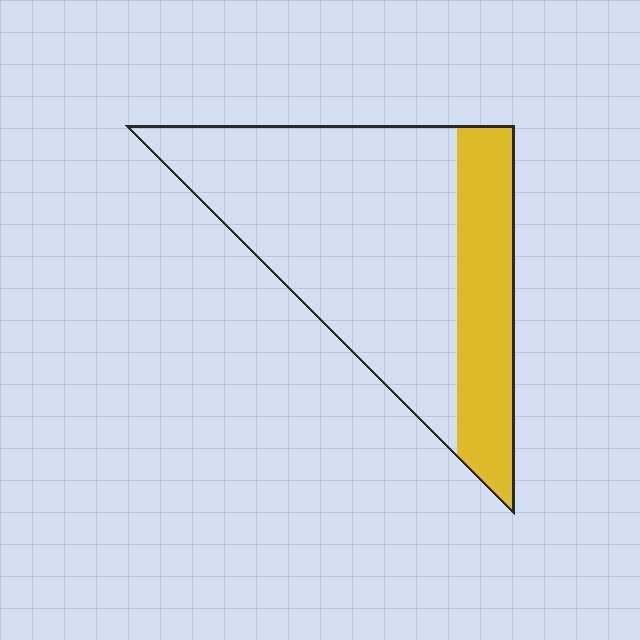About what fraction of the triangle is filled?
About one quarter (1/4).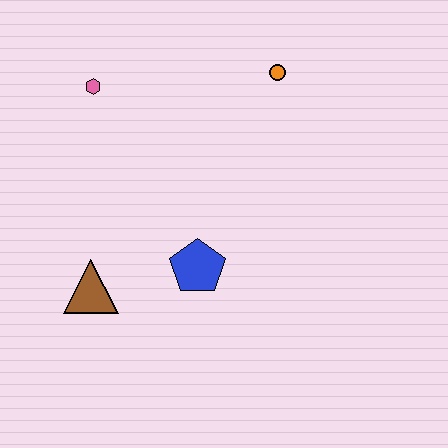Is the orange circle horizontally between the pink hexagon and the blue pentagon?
No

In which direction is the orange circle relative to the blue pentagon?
The orange circle is above the blue pentagon.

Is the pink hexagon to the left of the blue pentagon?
Yes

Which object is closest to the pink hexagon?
The orange circle is closest to the pink hexagon.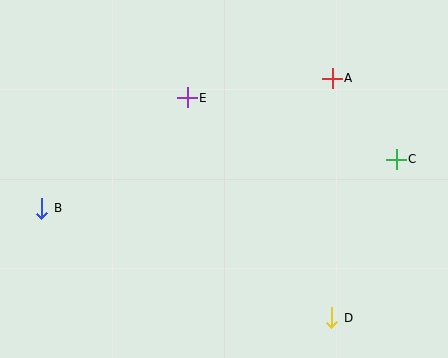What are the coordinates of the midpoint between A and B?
The midpoint between A and B is at (187, 143).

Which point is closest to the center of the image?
Point E at (187, 98) is closest to the center.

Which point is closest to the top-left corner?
Point E is closest to the top-left corner.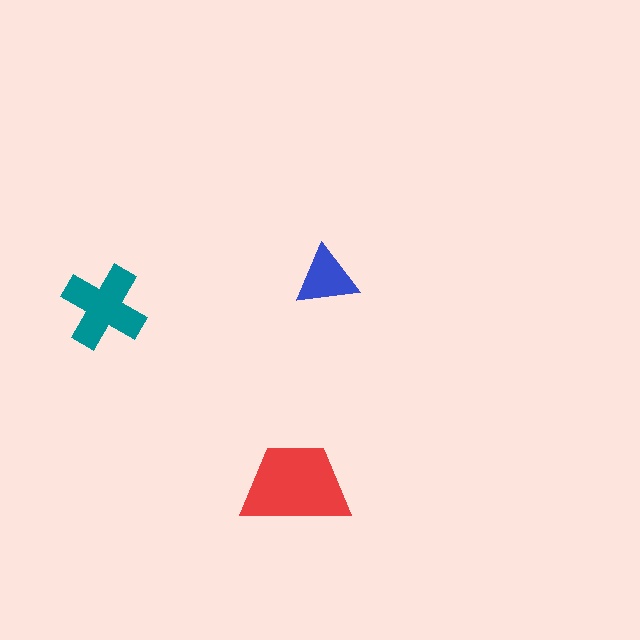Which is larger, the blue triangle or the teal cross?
The teal cross.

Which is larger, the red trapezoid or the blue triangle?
The red trapezoid.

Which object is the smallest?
The blue triangle.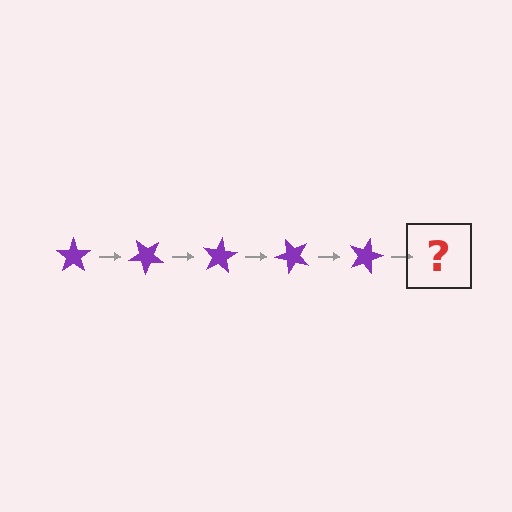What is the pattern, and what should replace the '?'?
The pattern is that the star rotates 40 degrees each step. The '?' should be a purple star rotated 200 degrees.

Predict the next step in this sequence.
The next step is a purple star rotated 200 degrees.